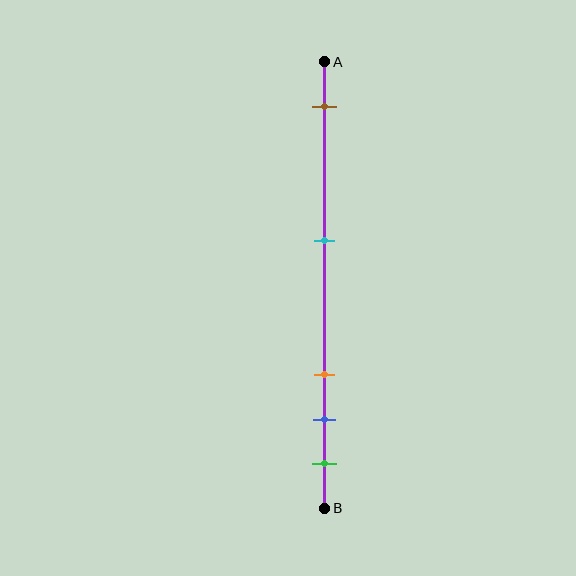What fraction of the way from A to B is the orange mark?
The orange mark is approximately 70% (0.7) of the way from A to B.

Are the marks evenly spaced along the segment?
No, the marks are not evenly spaced.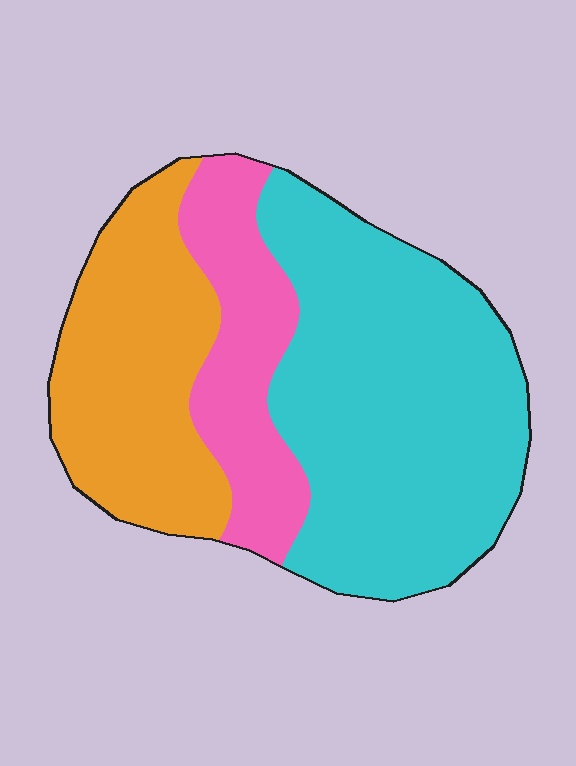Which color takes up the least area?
Pink, at roughly 20%.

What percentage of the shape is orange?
Orange covers around 30% of the shape.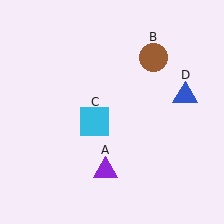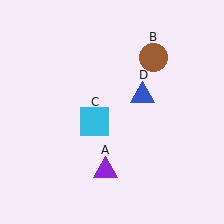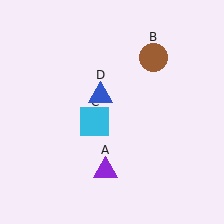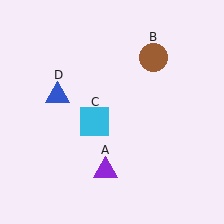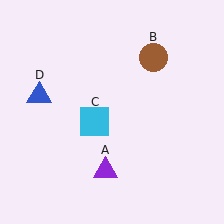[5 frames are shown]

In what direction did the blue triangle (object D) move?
The blue triangle (object D) moved left.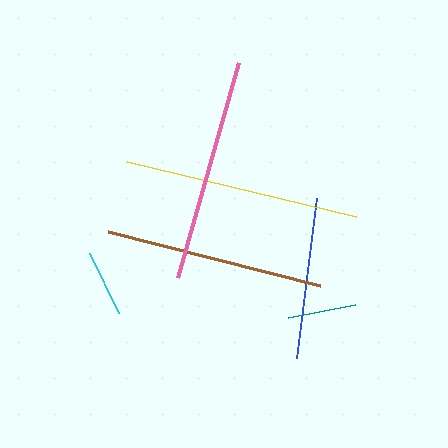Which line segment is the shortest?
The cyan line is the shortest at approximately 66 pixels.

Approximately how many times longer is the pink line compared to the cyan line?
The pink line is approximately 3.4 times the length of the cyan line.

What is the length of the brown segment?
The brown segment is approximately 218 pixels long.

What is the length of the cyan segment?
The cyan segment is approximately 66 pixels long.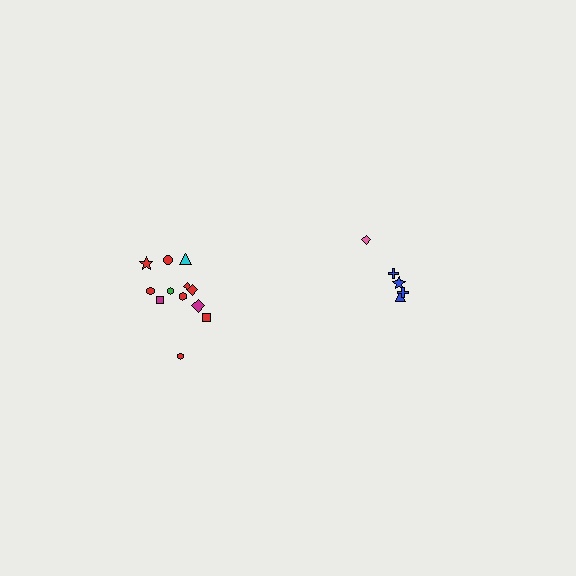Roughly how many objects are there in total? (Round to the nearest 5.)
Roughly 15 objects in total.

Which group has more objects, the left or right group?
The left group.